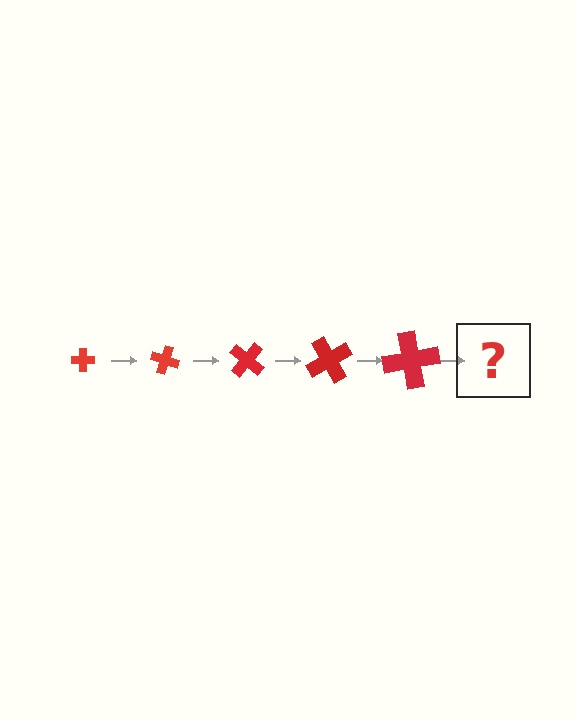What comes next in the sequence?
The next element should be a cross, larger than the previous one and rotated 100 degrees from the start.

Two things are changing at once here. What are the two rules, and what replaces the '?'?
The two rules are that the cross grows larger each step and it rotates 20 degrees each step. The '?' should be a cross, larger than the previous one and rotated 100 degrees from the start.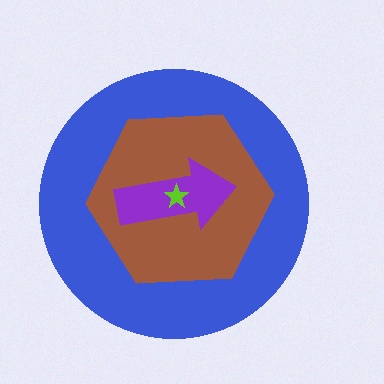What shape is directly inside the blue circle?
The brown hexagon.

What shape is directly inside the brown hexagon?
The purple arrow.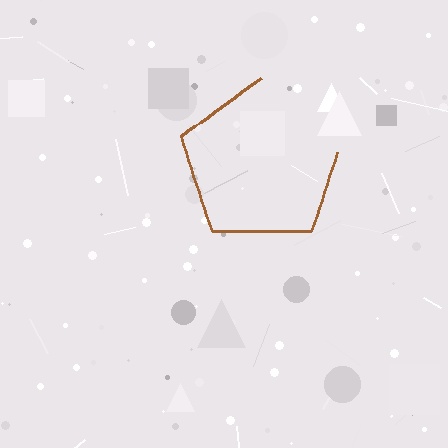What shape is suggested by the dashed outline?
The dashed outline suggests a pentagon.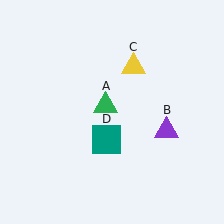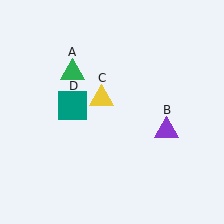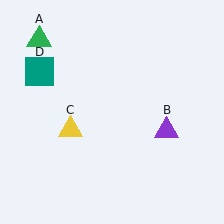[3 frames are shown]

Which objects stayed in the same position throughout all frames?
Purple triangle (object B) remained stationary.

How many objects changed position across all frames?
3 objects changed position: green triangle (object A), yellow triangle (object C), teal square (object D).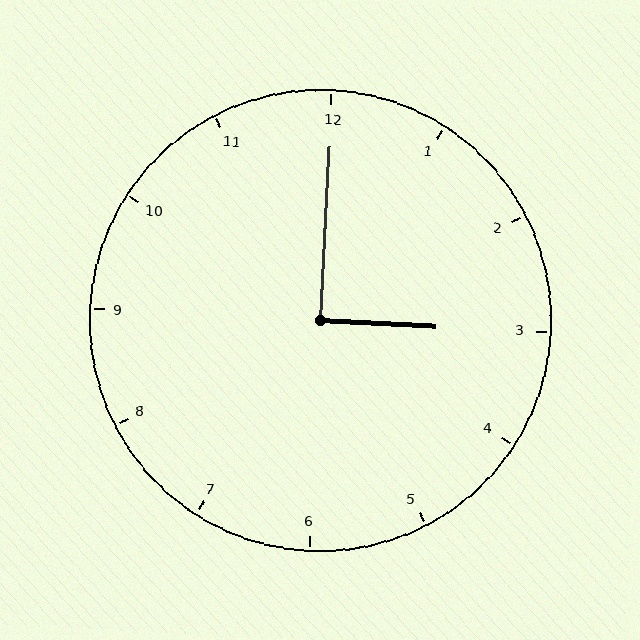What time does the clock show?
3:00.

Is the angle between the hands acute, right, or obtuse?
It is right.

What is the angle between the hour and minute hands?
Approximately 90 degrees.